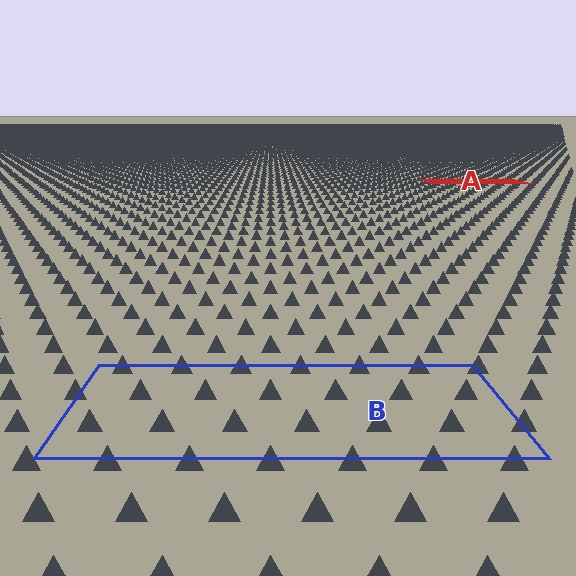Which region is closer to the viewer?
Region B is closer. The texture elements there are larger and more spread out.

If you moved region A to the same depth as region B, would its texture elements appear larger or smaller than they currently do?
They would appear larger. At a closer depth, the same texture elements are projected at a bigger on-screen size.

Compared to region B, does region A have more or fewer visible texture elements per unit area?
Region A has more texture elements per unit area — they are packed more densely because it is farther away.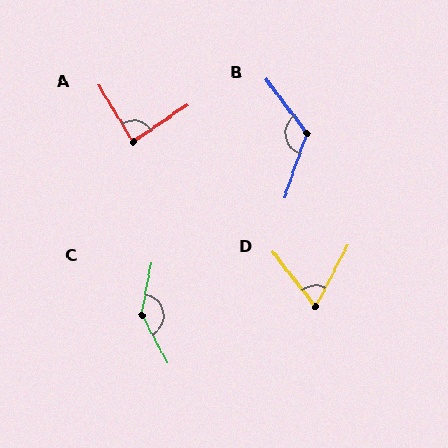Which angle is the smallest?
D, at approximately 66 degrees.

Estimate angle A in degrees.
Approximately 88 degrees.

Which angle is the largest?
C, at approximately 142 degrees.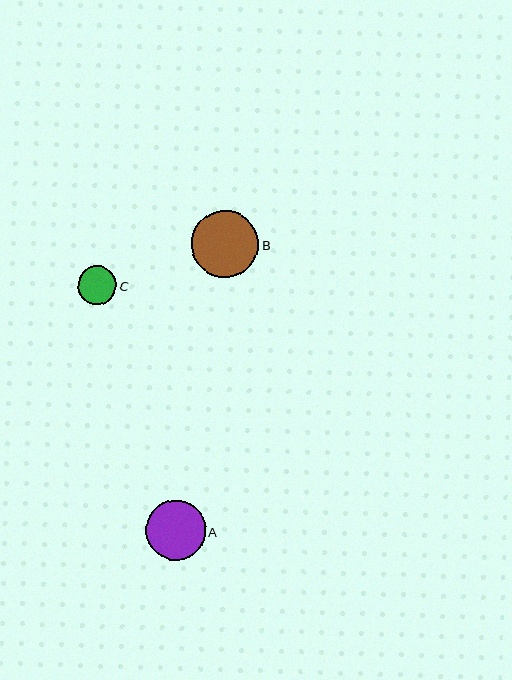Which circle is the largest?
Circle B is the largest with a size of approximately 67 pixels.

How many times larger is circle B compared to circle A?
Circle B is approximately 1.1 times the size of circle A.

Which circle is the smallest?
Circle C is the smallest with a size of approximately 38 pixels.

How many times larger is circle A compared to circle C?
Circle A is approximately 1.6 times the size of circle C.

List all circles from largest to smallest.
From largest to smallest: B, A, C.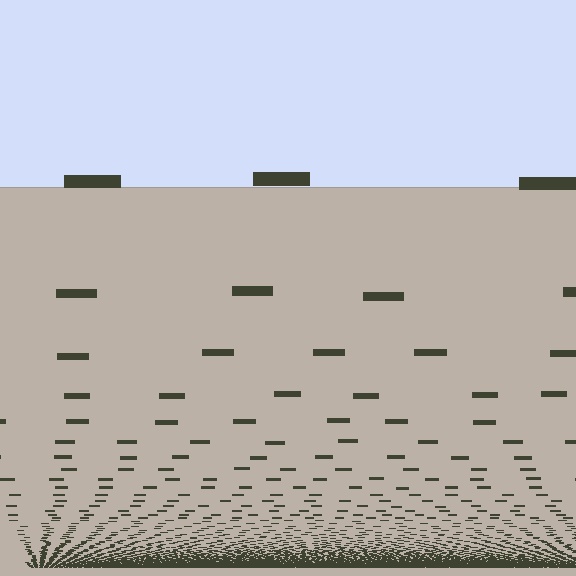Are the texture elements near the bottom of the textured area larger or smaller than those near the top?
Smaller. The gradient is inverted — elements near the bottom are smaller and denser.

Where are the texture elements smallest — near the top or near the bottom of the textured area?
Near the bottom.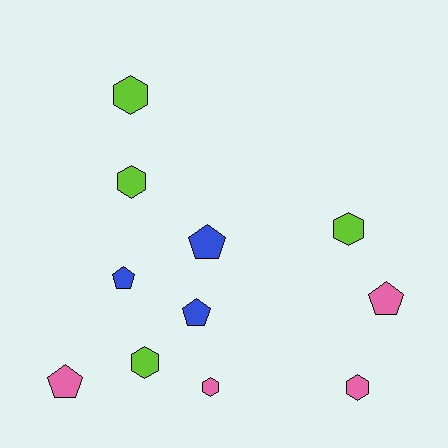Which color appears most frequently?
Pink, with 4 objects.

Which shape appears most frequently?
Hexagon, with 6 objects.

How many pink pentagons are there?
There are 2 pink pentagons.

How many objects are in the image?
There are 11 objects.